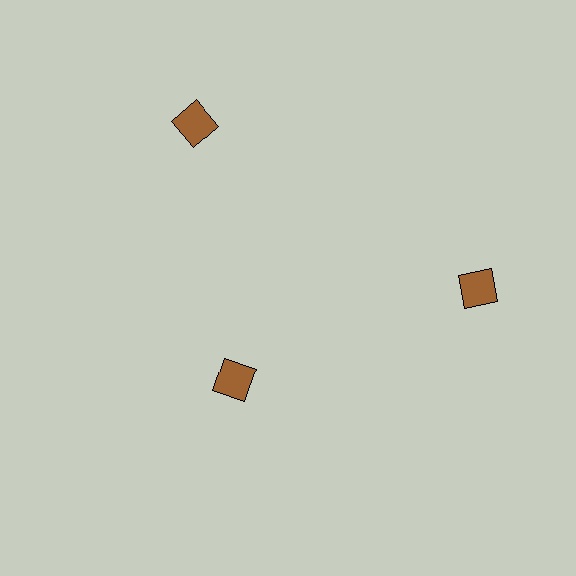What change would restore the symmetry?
The symmetry would be restored by moving it outward, back onto the ring so that all 3 diamonds sit at equal angles and equal distance from the center.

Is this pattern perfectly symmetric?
No. The 3 brown diamonds are arranged in a ring, but one element near the 7 o'clock position is pulled inward toward the center, breaking the 3-fold rotational symmetry.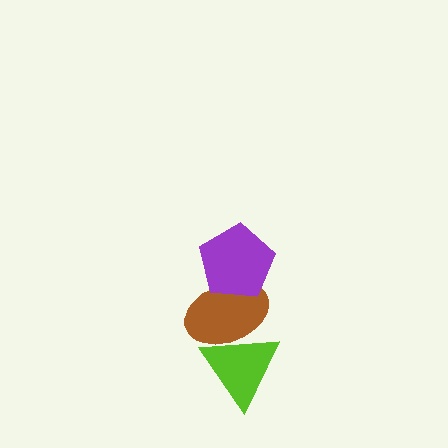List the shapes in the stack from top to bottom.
From top to bottom: the purple pentagon, the brown ellipse, the lime triangle.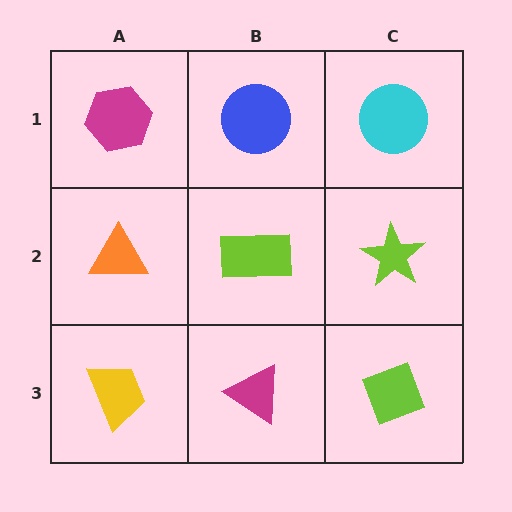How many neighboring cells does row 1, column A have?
2.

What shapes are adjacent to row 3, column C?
A lime star (row 2, column C), a magenta triangle (row 3, column B).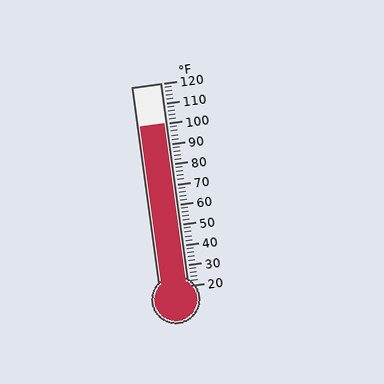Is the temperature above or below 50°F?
The temperature is above 50°F.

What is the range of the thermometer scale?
The thermometer scale ranges from 20°F to 120°F.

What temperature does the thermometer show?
The thermometer shows approximately 100°F.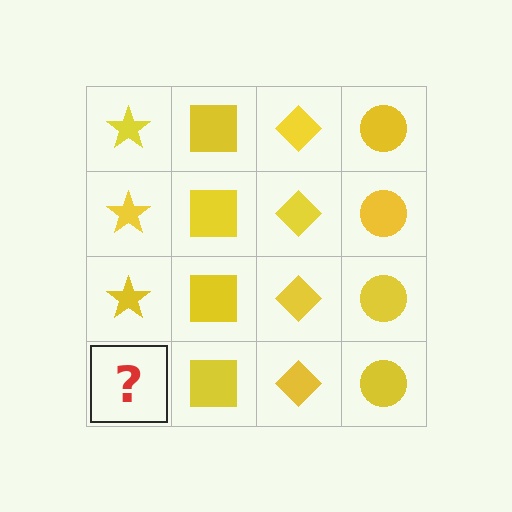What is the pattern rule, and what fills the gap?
The rule is that each column has a consistent shape. The gap should be filled with a yellow star.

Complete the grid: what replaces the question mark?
The question mark should be replaced with a yellow star.